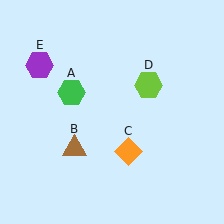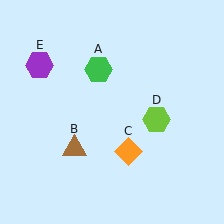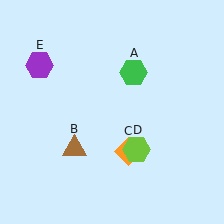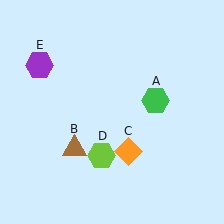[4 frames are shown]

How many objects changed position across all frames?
2 objects changed position: green hexagon (object A), lime hexagon (object D).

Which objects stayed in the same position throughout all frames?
Brown triangle (object B) and orange diamond (object C) and purple hexagon (object E) remained stationary.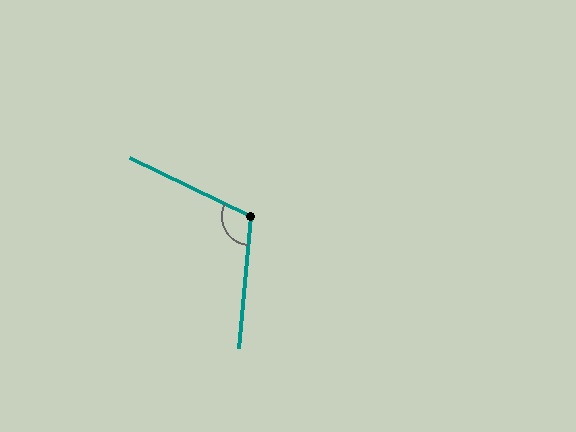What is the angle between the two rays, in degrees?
Approximately 111 degrees.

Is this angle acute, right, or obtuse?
It is obtuse.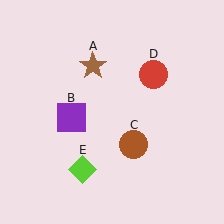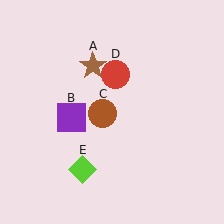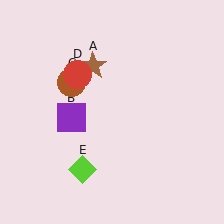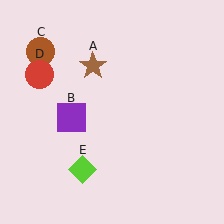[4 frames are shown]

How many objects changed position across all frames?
2 objects changed position: brown circle (object C), red circle (object D).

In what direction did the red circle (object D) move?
The red circle (object D) moved left.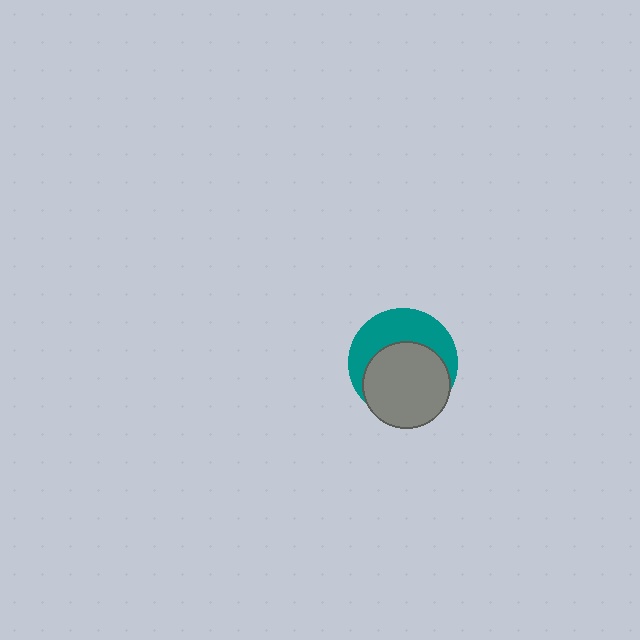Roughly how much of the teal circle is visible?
A small part of it is visible (roughly 44%).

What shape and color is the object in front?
The object in front is a gray circle.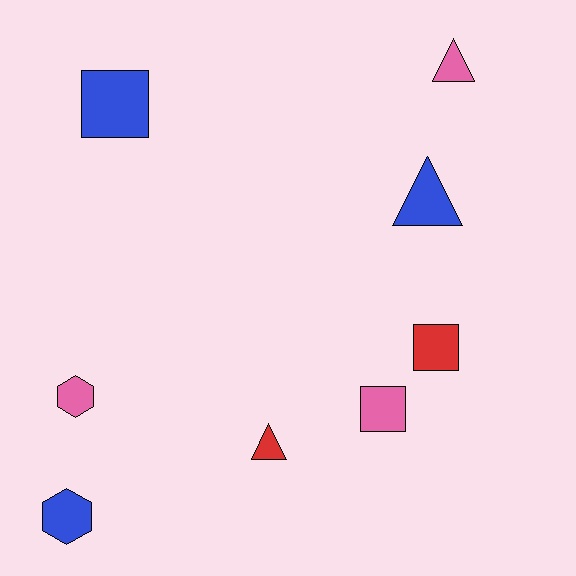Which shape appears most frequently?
Triangle, with 3 objects.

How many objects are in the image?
There are 8 objects.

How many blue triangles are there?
There is 1 blue triangle.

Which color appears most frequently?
Blue, with 3 objects.